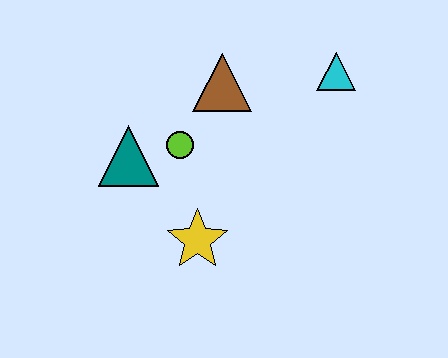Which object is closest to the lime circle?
The teal triangle is closest to the lime circle.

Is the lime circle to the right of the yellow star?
No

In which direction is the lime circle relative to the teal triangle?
The lime circle is to the right of the teal triangle.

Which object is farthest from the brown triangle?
The yellow star is farthest from the brown triangle.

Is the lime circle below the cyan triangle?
Yes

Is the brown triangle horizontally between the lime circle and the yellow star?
No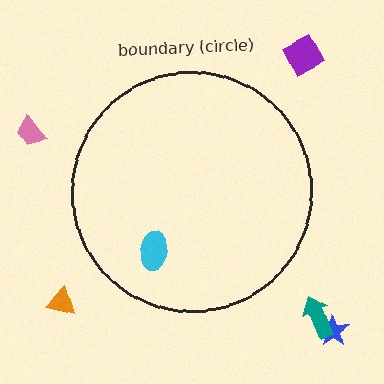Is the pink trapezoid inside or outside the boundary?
Outside.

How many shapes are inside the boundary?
1 inside, 5 outside.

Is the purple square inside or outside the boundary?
Outside.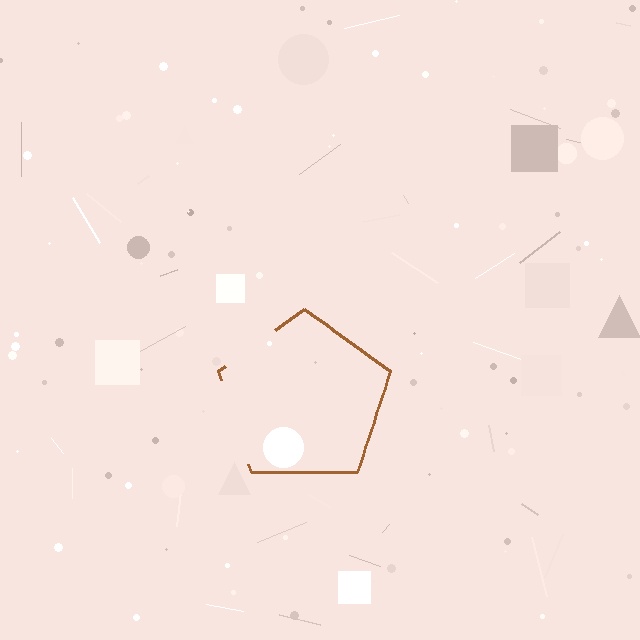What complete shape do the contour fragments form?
The contour fragments form a pentagon.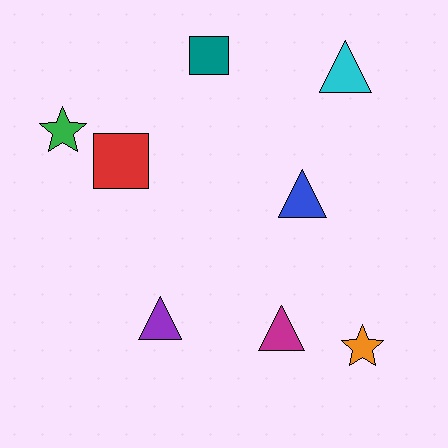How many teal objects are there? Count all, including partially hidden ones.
There is 1 teal object.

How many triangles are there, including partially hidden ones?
There are 4 triangles.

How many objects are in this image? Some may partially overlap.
There are 8 objects.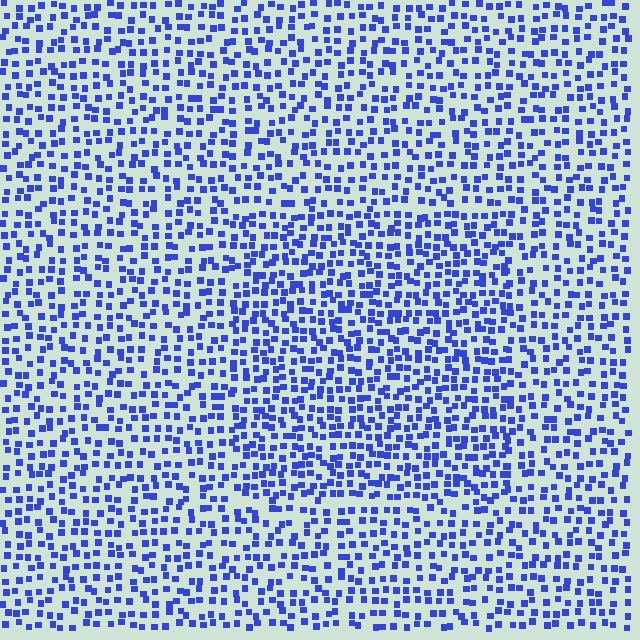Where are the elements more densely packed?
The elements are more densely packed inside the rectangle boundary.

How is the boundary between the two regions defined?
The boundary is defined by a change in element density (approximately 1.4x ratio). All elements are the same color, size, and shape.